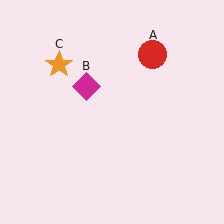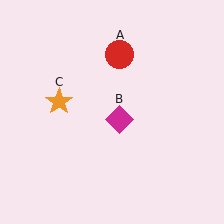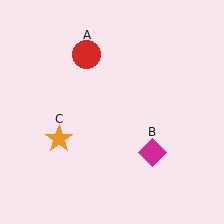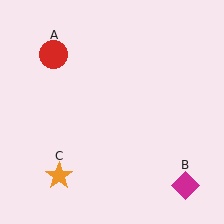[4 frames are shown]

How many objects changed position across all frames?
3 objects changed position: red circle (object A), magenta diamond (object B), orange star (object C).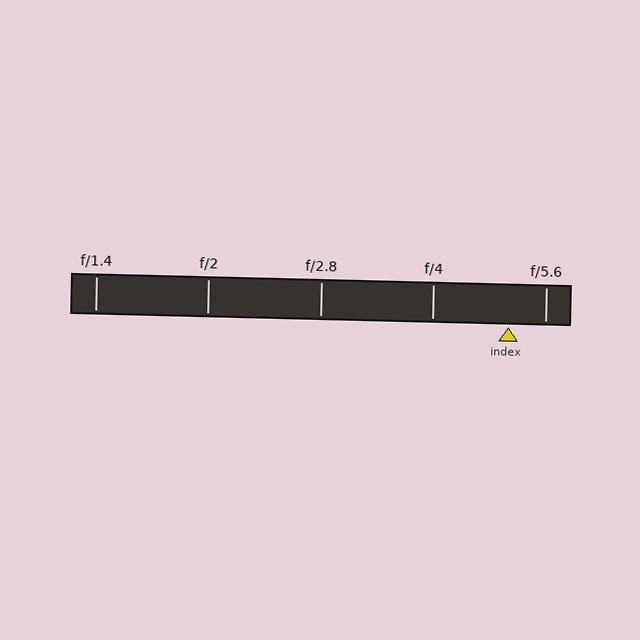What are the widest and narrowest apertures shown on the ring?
The widest aperture shown is f/1.4 and the narrowest is f/5.6.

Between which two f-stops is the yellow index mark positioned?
The index mark is between f/4 and f/5.6.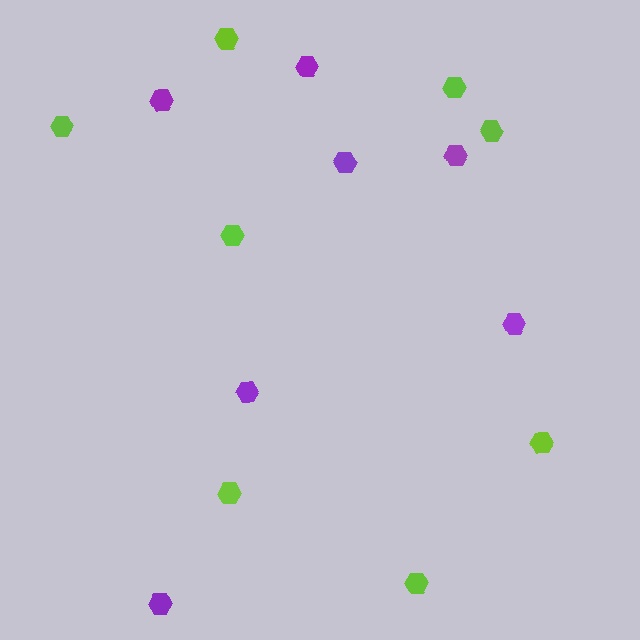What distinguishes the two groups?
There are 2 groups: one group of purple hexagons (7) and one group of lime hexagons (8).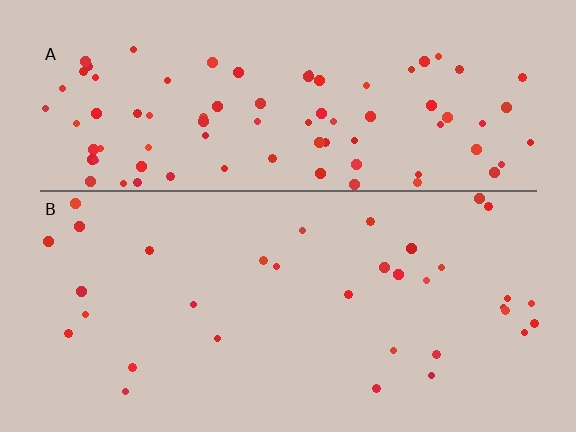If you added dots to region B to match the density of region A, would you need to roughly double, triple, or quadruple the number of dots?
Approximately triple.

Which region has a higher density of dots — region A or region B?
A (the top).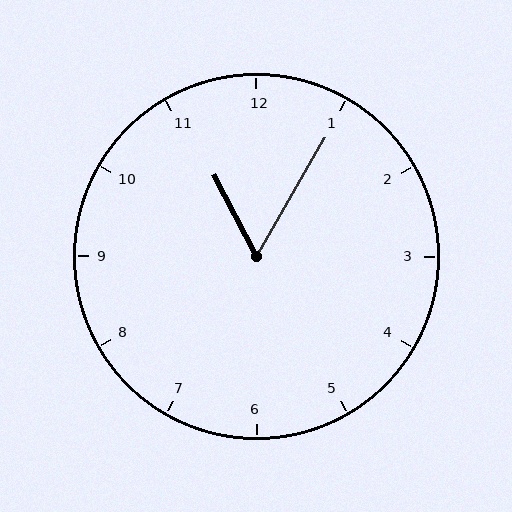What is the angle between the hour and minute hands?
Approximately 58 degrees.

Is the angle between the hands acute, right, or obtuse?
It is acute.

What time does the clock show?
11:05.